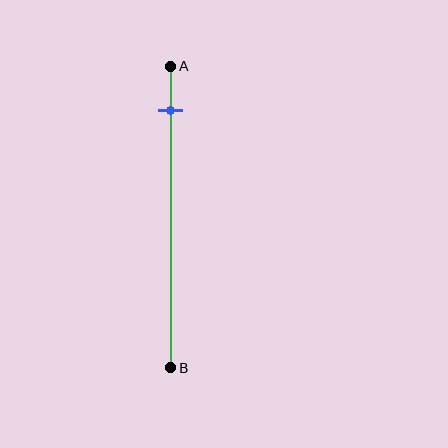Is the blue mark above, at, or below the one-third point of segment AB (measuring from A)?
The blue mark is above the one-third point of segment AB.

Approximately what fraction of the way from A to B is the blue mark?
The blue mark is approximately 15% of the way from A to B.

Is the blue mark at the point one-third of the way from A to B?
No, the mark is at about 15% from A, not at the 33% one-third point.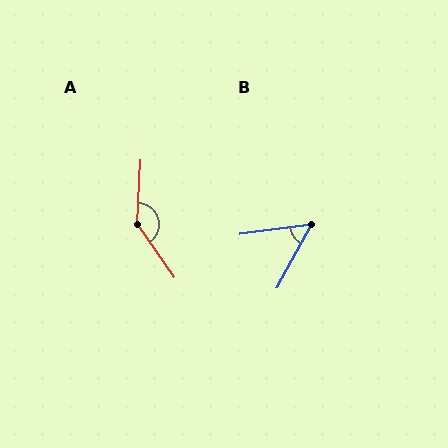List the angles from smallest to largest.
B (53°), A (142°).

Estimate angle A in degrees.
Approximately 142 degrees.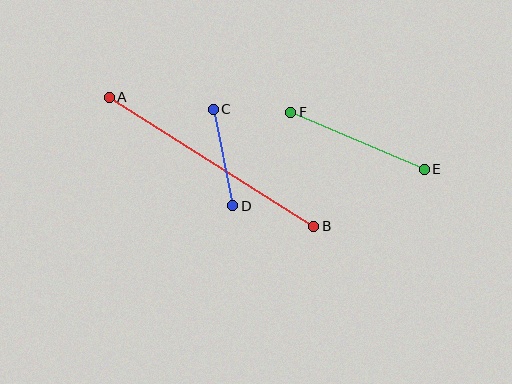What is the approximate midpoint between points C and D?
The midpoint is at approximately (223, 158) pixels.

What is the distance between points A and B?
The distance is approximately 242 pixels.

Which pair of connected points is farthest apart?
Points A and B are farthest apart.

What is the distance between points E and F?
The distance is approximately 145 pixels.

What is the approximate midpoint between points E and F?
The midpoint is at approximately (358, 141) pixels.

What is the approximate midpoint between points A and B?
The midpoint is at approximately (211, 162) pixels.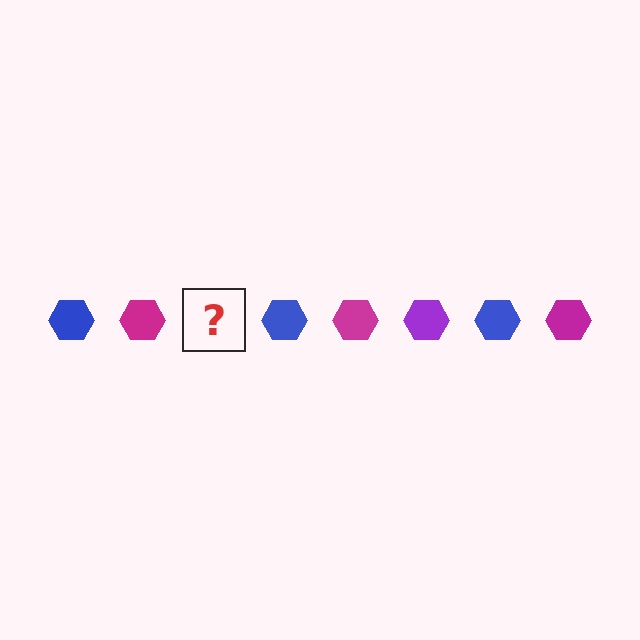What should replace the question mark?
The question mark should be replaced with a purple hexagon.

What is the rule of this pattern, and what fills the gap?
The rule is that the pattern cycles through blue, magenta, purple hexagons. The gap should be filled with a purple hexagon.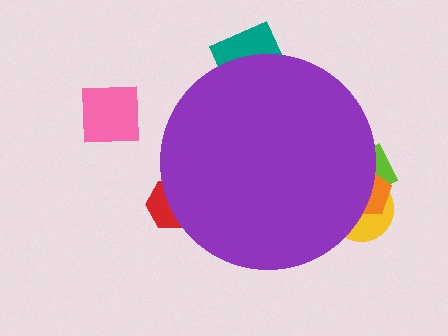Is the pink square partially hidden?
No, the pink square is fully visible.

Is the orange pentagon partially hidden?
Yes, the orange pentagon is partially hidden behind the purple circle.